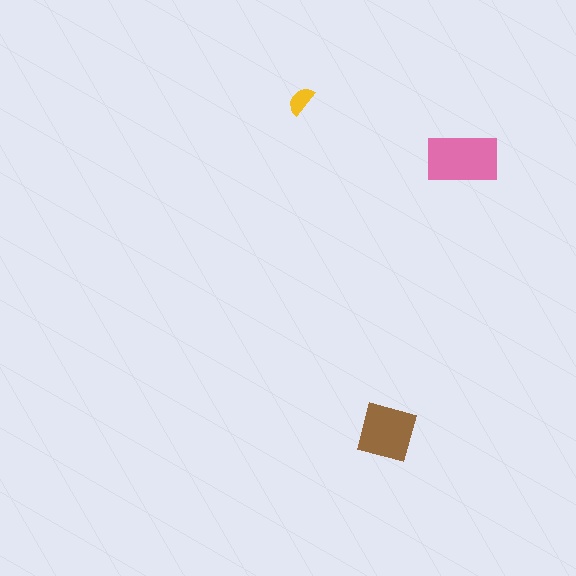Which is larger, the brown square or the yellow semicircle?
The brown square.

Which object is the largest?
The pink rectangle.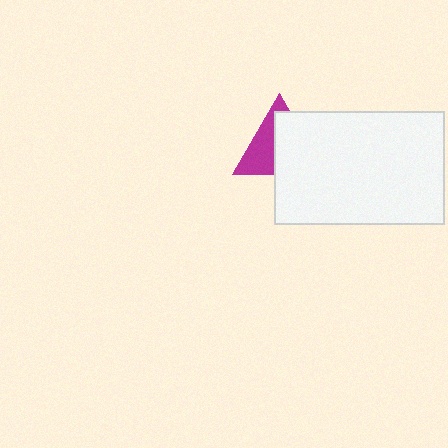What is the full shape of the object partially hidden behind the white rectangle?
The partially hidden object is a magenta triangle.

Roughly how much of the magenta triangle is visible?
A small part of it is visible (roughly 43%).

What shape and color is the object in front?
The object in front is a white rectangle.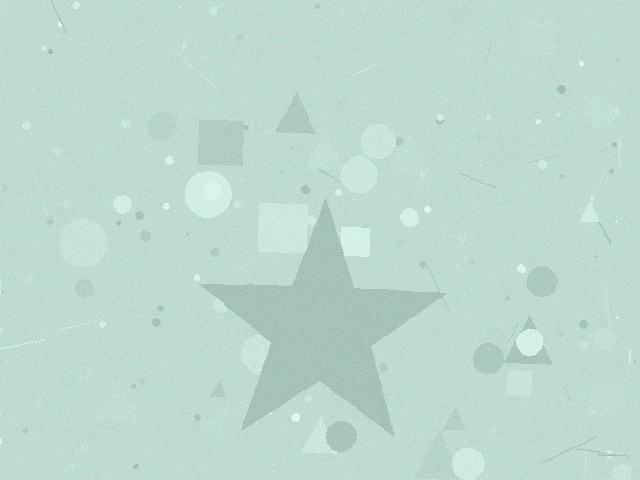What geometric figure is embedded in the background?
A star is embedded in the background.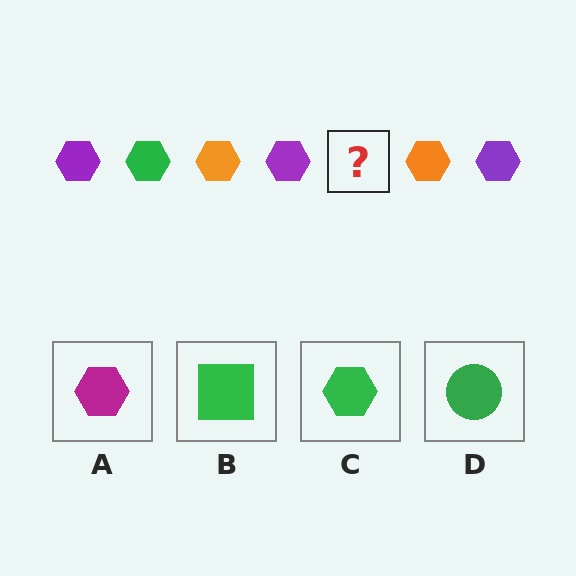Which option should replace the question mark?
Option C.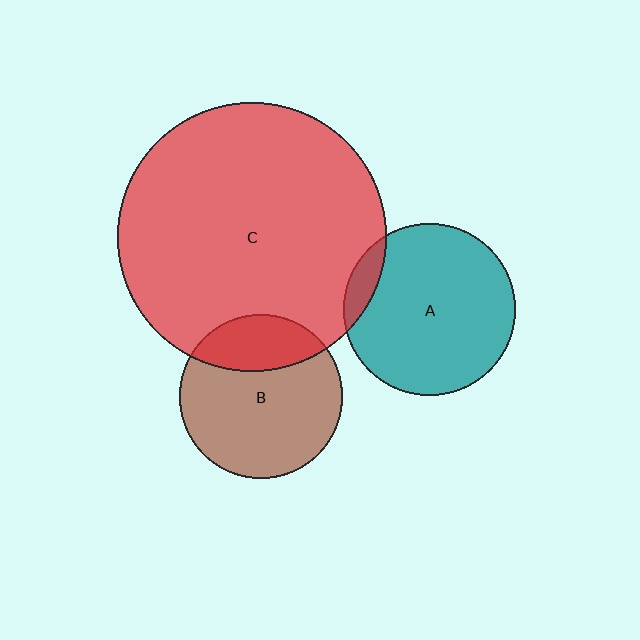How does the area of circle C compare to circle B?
Approximately 2.7 times.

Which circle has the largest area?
Circle C (red).